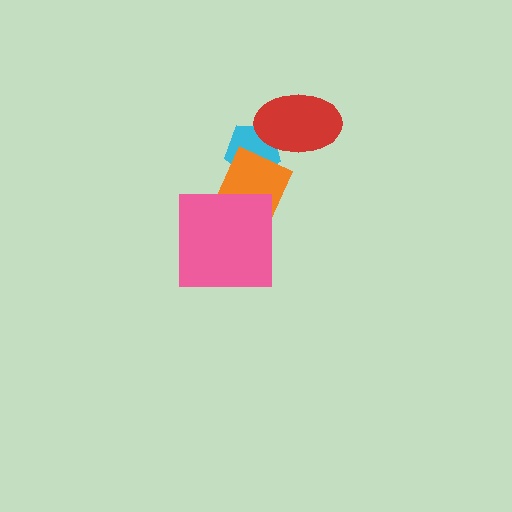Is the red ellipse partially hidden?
Yes, it is partially covered by another shape.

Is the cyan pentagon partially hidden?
Yes, it is partially covered by another shape.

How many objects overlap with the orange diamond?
3 objects overlap with the orange diamond.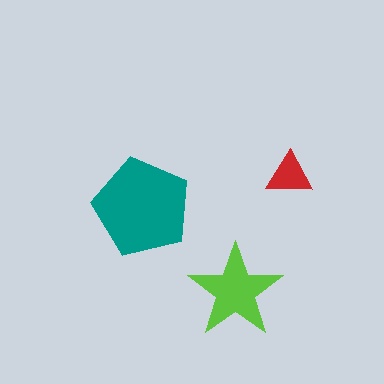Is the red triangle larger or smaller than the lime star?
Smaller.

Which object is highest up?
The red triangle is topmost.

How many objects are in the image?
There are 3 objects in the image.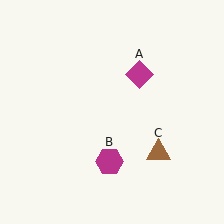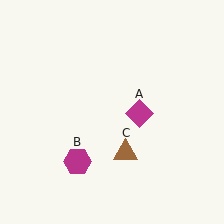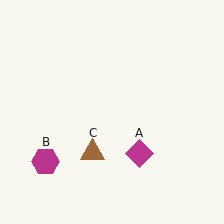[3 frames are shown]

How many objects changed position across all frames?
3 objects changed position: magenta diamond (object A), magenta hexagon (object B), brown triangle (object C).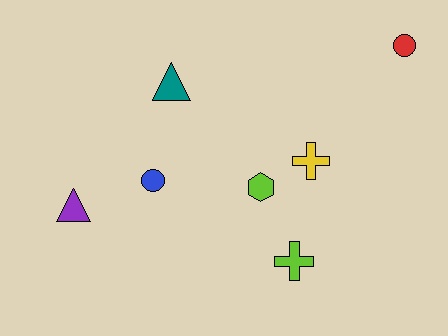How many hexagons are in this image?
There is 1 hexagon.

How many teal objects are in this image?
There is 1 teal object.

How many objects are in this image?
There are 7 objects.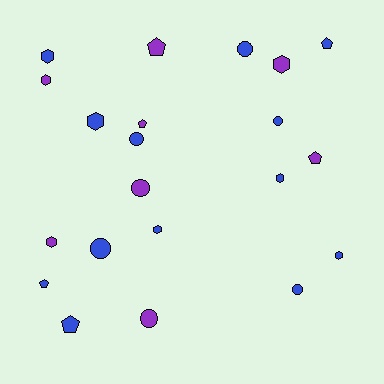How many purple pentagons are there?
There are 3 purple pentagons.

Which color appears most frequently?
Blue, with 13 objects.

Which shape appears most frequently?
Hexagon, with 8 objects.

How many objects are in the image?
There are 21 objects.